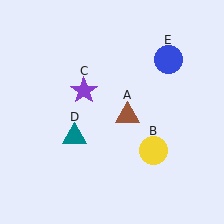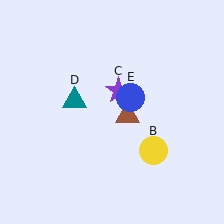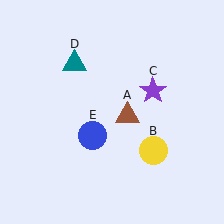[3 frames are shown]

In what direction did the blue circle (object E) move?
The blue circle (object E) moved down and to the left.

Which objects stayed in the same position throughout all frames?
Brown triangle (object A) and yellow circle (object B) remained stationary.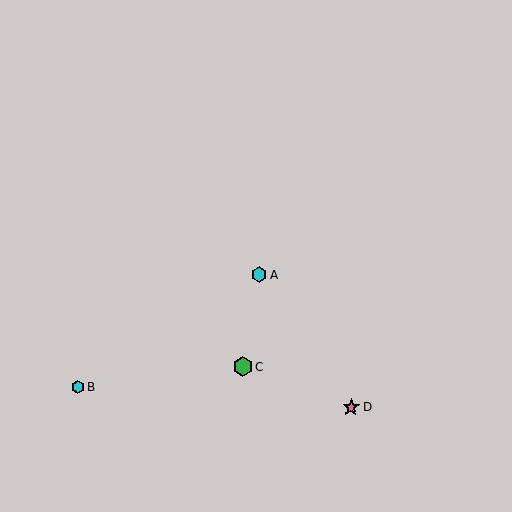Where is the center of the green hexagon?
The center of the green hexagon is at (242, 367).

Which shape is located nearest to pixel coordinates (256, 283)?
The cyan hexagon (labeled A) at (259, 275) is nearest to that location.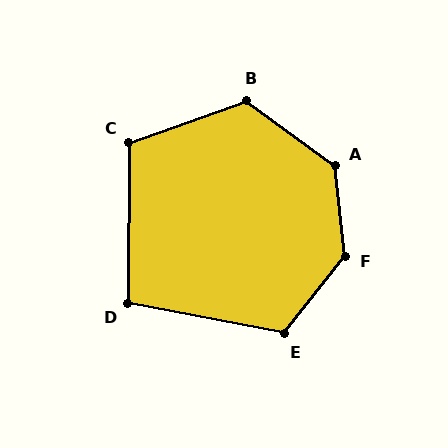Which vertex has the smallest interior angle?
D, at approximately 100 degrees.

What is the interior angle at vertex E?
Approximately 117 degrees (obtuse).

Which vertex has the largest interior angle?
F, at approximately 136 degrees.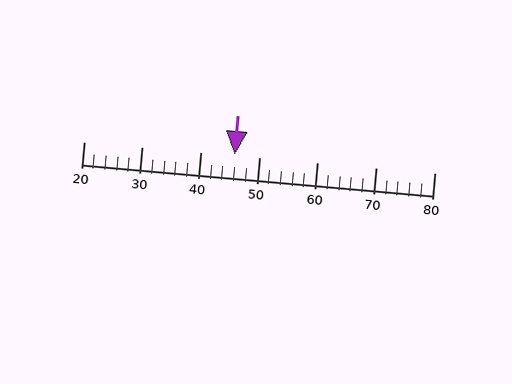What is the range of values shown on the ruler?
The ruler shows values from 20 to 80.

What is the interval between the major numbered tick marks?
The major tick marks are spaced 10 units apart.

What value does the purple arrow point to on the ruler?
The purple arrow points to approximately 46.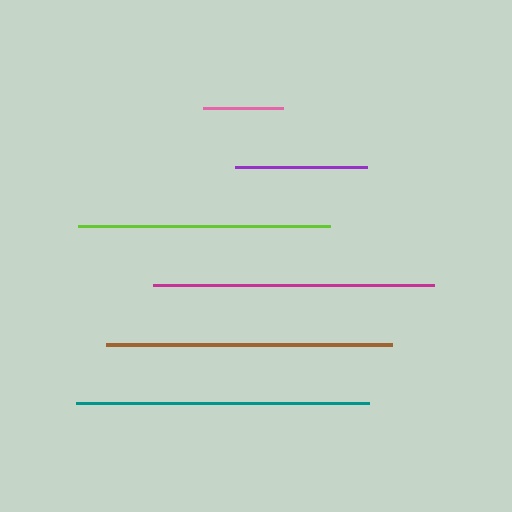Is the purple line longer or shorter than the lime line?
The lime line is longer than the purple line.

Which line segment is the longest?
The teal line is the longest at approximately 293 pixels.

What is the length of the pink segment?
The pink segment is approximately 79 pixels long.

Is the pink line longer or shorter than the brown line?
The brown line is longer than the pink line.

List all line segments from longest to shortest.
From longest to shortest: teal, brown, magenta, lime, purple, pink.